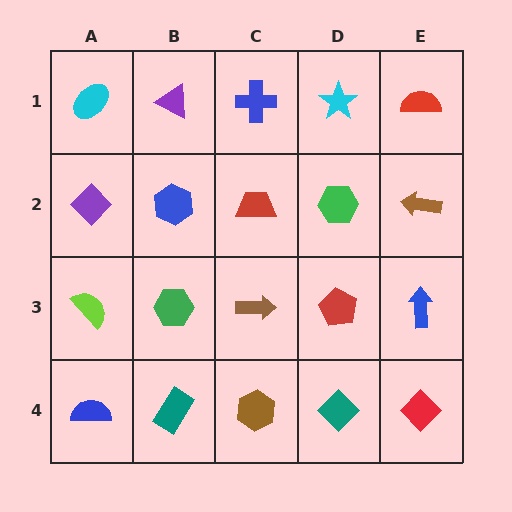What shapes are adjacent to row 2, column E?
A red semicircle (row 1, column E), a blue arrow (row 3, column E), a green hexagon (row 2, column D).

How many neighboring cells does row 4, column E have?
2.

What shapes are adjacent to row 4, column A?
A lime semicircle (row 3, column A), a teal rectangle (row 4, column B).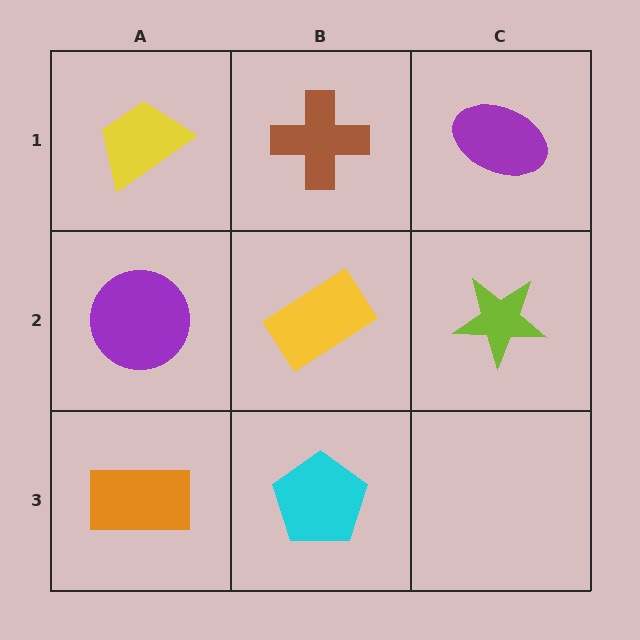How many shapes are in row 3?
2 shapes.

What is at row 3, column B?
A cyan pentagon.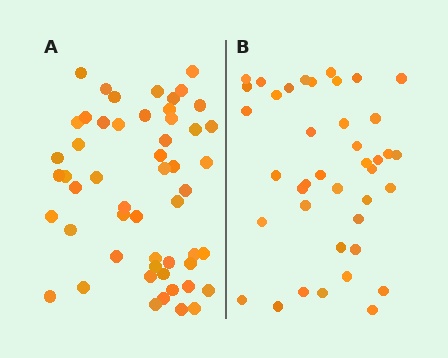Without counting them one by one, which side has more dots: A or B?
Region A (the left region) has more dots.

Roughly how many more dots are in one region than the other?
Region A has approximately 15 more dots than region B.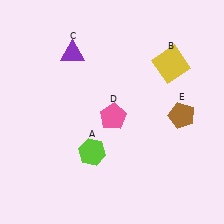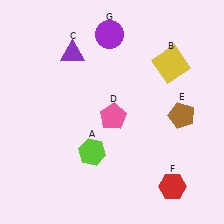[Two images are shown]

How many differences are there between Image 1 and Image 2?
There are 2 differences between the two images.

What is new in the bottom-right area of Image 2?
A red hexagon (F) was added in the bottom-right area of Image 2.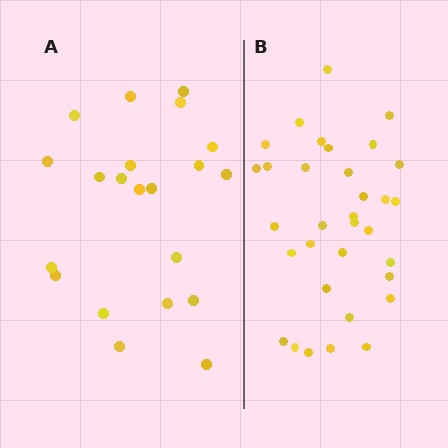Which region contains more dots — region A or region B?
Region B (the right region) has more dots.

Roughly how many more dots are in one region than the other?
Region B has roughly 12 or so more dots than region A.